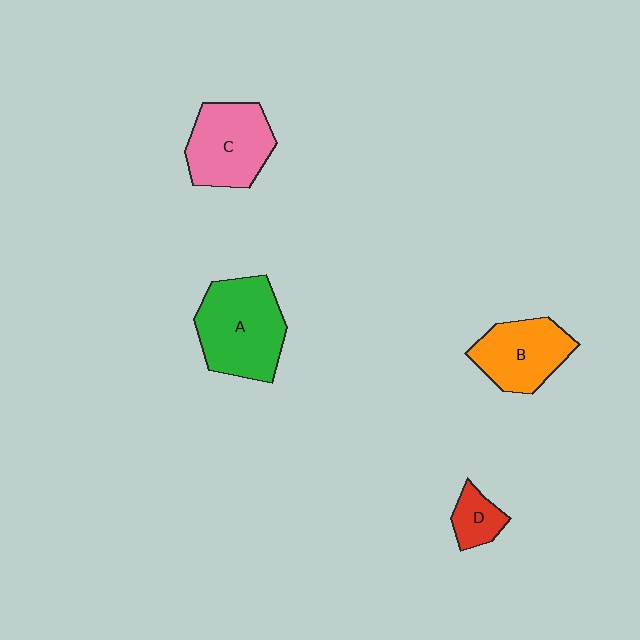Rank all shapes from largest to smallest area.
From largest to smallest: A (green), C (pink), B (orange), D (red).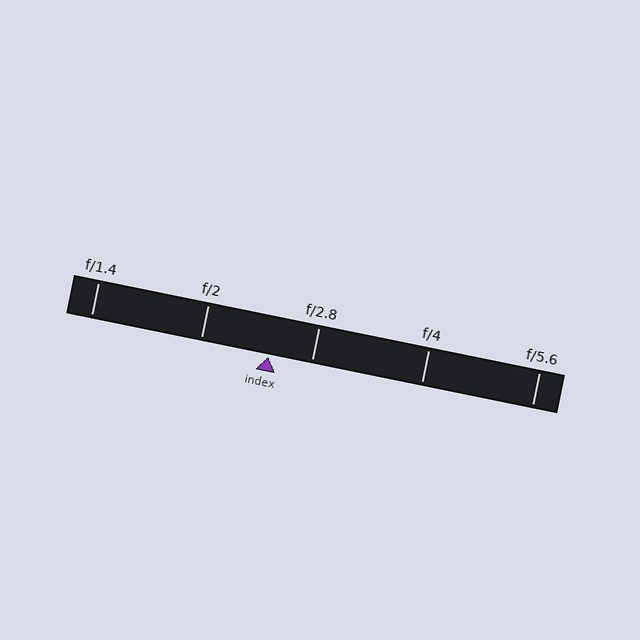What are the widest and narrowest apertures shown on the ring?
The widest aperture shown is f/1.4 and the narrowest is f/5.6.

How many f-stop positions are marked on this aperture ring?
There are 5 f-stop positions marked.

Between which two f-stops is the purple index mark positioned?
The index mark is between f/2 and f/2.8.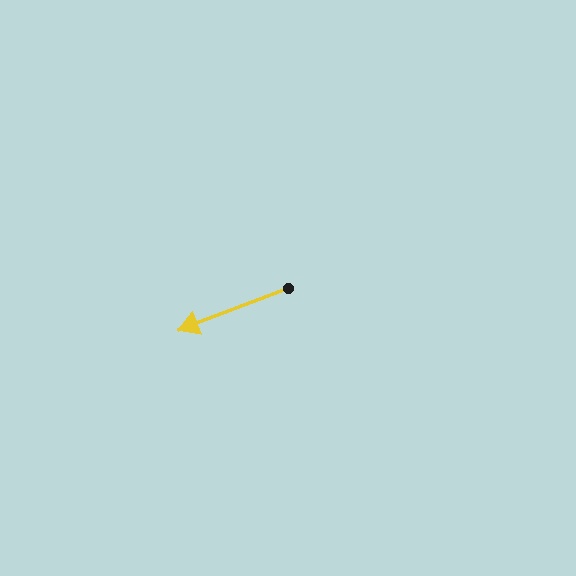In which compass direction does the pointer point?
West.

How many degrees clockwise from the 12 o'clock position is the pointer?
Approximately 249 degrees.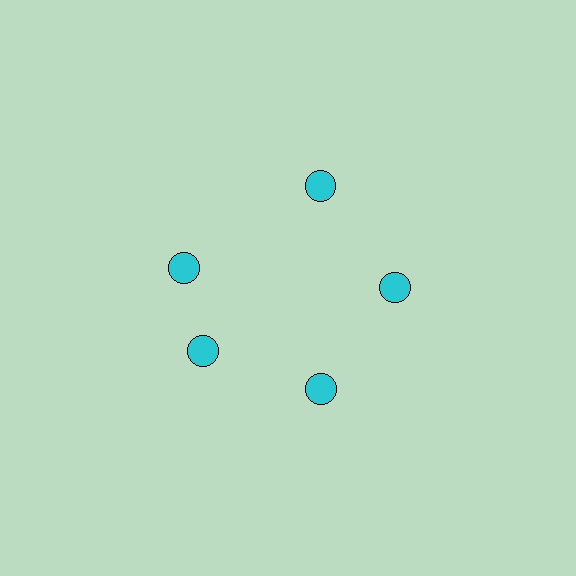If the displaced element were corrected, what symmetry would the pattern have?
It would have 5-fold rotational symmetry — the pattern would map onto itself every 72 degrees.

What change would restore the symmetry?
The symmetry would be restored by rotating it back into even spacing with its neighbors so that all 5 circles sit at equal angles and equal distance from the center.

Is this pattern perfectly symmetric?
No. The 5 cyan circles are arranged in a ring, but one element near the 10 o'clock position is rotated out of alignment along the ring, breaking the 5-fold rotational symmetry.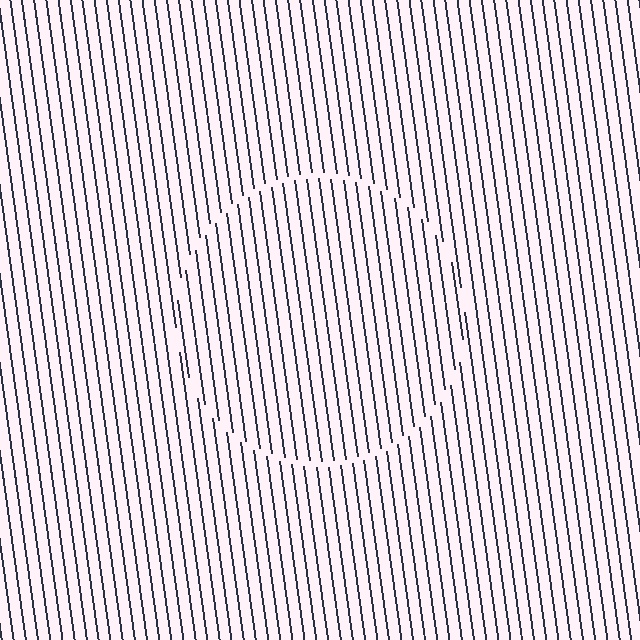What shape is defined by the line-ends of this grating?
An illusory circle. The interior of the shape contains the same grating, shifted by half a period — the contour is defined by the phase discontinuity where line-ends from the inner and outer gratings abut.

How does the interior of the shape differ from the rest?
The interior of the shape contains the same grating, shifted by half a period — the contour is defined by the phase discontinuity where line-ends from the inner and outer gratings abut.